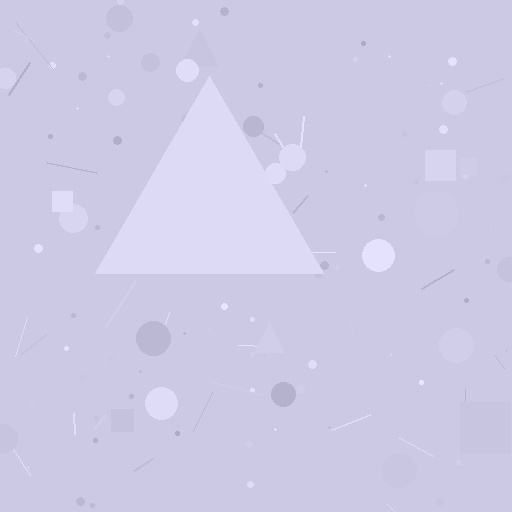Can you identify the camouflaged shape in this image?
The camouflaged shape is a triangle.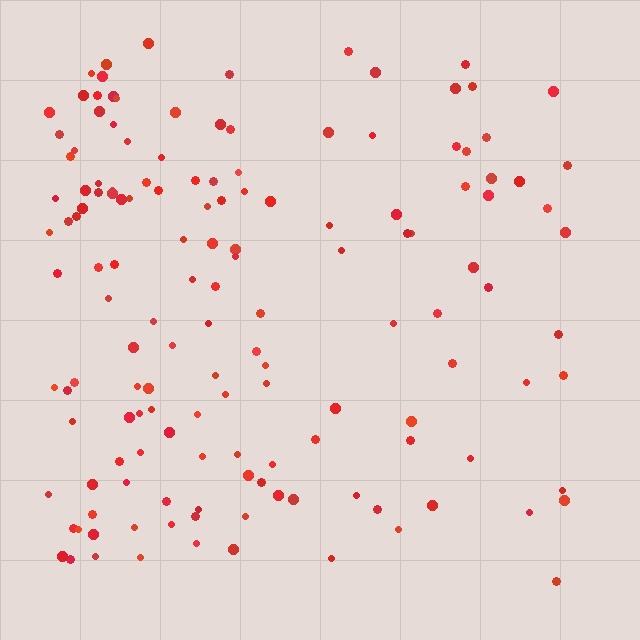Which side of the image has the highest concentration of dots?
The left.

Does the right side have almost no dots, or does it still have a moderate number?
Still a moderate number, just noticeably fewer than the left.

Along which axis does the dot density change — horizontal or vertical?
Horizontal.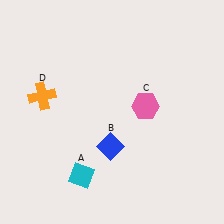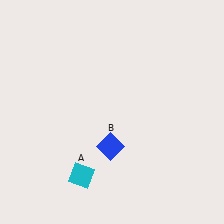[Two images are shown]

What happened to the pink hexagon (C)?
The pink hexagon (C) was removed in Image 2. It was in the top-right area of Image 1.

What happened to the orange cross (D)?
The orange cross (D) was removed in Image 2. It was in the top-left area of Image 1.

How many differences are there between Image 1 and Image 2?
There are 2 differences between the two images.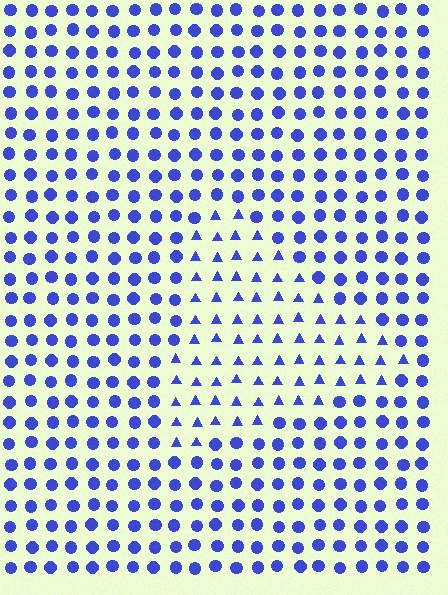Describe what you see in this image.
The image is filled with small blue elements arranged in a uniform grid. A triangle-shaped region contains triangles, while the surrounding area contains circles. The boundary is defined purely by the change in element shape.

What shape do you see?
I see a triangle.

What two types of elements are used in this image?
The image uses triangles inside the triangle region and circles outside it.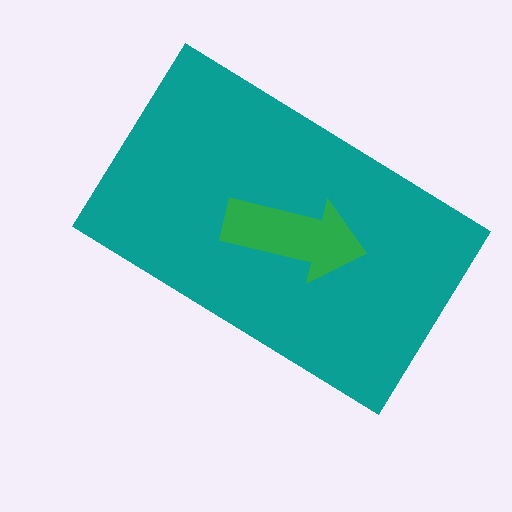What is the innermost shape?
The green arrow.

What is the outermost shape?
The teal rectangle.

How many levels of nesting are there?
2.